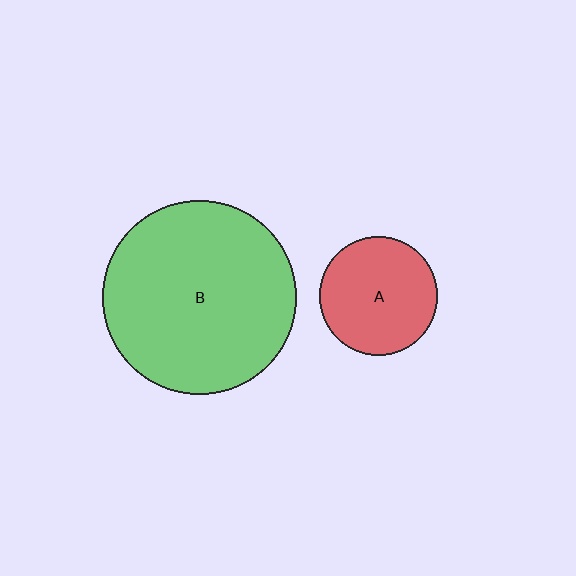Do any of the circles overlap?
No, none of the circles overlap.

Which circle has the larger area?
Circle B (green).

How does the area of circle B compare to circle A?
Approximately 2.7 times.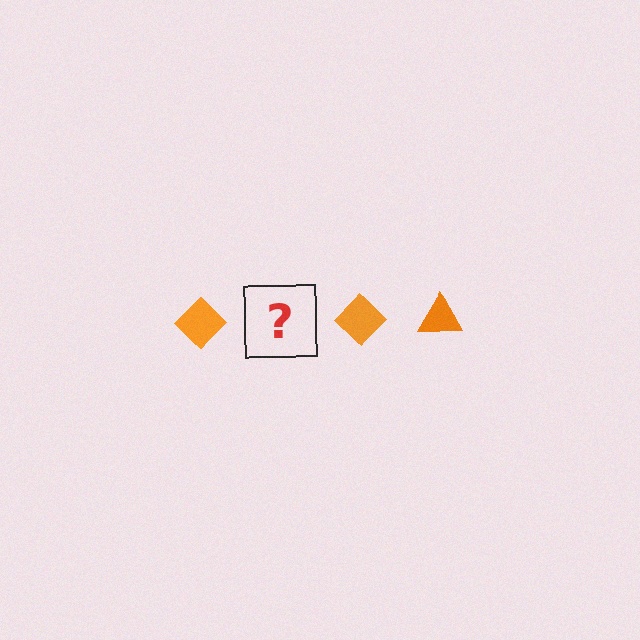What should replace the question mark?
The question mark should be replaced with an orange triangle.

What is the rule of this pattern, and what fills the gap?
The rule is that the pattern cycles through diamond, triangle shapes in orange. The gap should be filled with an orange triangle.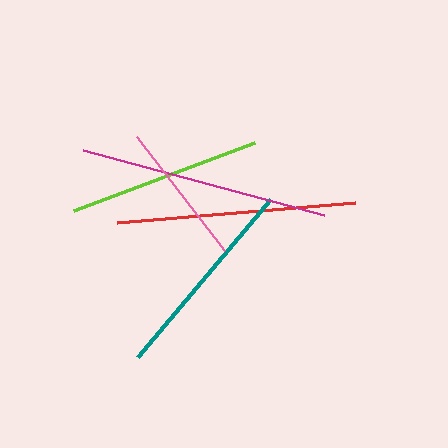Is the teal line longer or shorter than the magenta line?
The magenta line is longer than the teal line.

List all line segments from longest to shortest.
From longest to shortest: magenta, red, teal, lime, pink.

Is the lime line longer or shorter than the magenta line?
The magenta line is longer than the lime line.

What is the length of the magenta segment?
The magenta segment is approximately 249 pixels long.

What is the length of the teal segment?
The teal segment is approximately 207 pixels long.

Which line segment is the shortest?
The pink line is the shortest at approximately 144 pixels.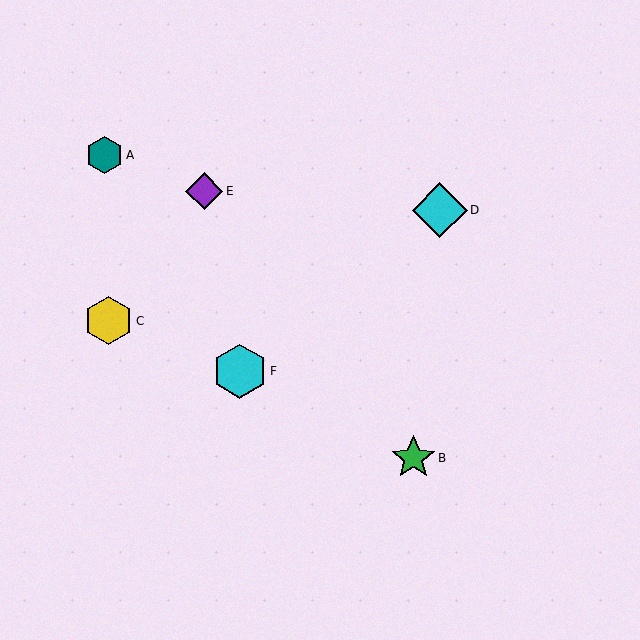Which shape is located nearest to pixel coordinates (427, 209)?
The cyan diamond (labeled D) at (440, 210) is nearest to that location.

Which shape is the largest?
The cyan diamond (labeled D) is the largest.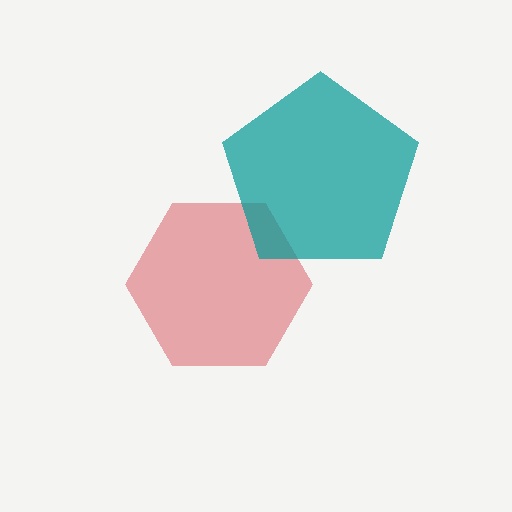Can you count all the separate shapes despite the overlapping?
Yes, there are 2 separate shapes.